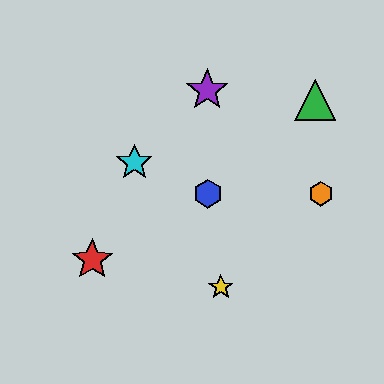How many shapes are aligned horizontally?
2 shapes (the blue hexagon, the orange hexagon) are aligned horizontally.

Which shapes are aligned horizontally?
The blue hexagon, the orange hexagon are aligned horizontally.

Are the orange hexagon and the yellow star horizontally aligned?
No, the orange hexagon is at y≈194 and the yellow star is at y≈287.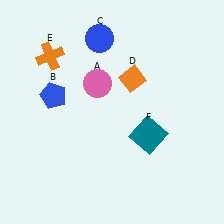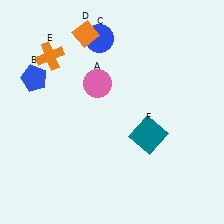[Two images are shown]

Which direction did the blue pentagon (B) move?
The blue pentagon (B) moved left.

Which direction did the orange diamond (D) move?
The orange diamond (D) moved left.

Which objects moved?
The objects that moved are: the blue pentagon (B), the orange diamond (D).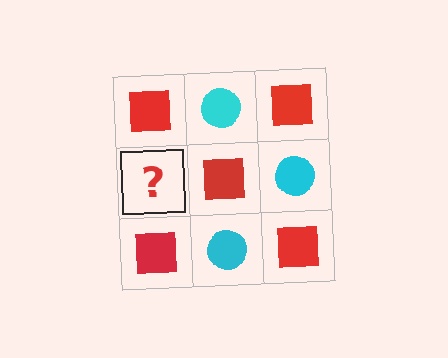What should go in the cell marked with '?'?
The missing cell should contain a cyan circle.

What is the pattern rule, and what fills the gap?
The rule is that it alternates red square and cyan circle in a checkerboard pattern. The gap should be filled with a cyan circle.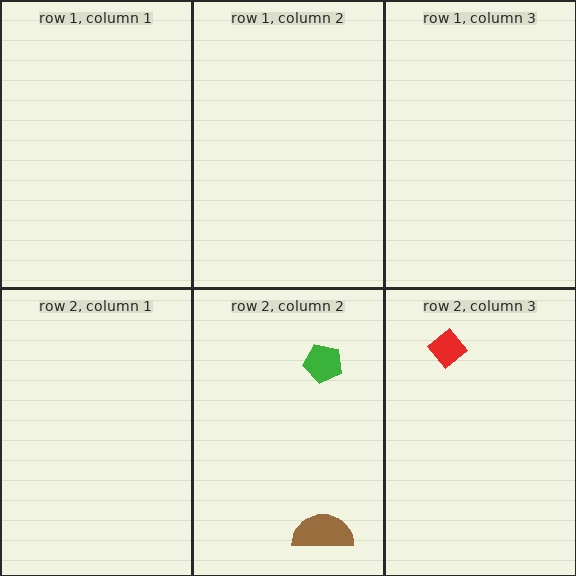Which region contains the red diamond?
The row 2, column 3 region.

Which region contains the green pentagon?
The row 2, column 2 region.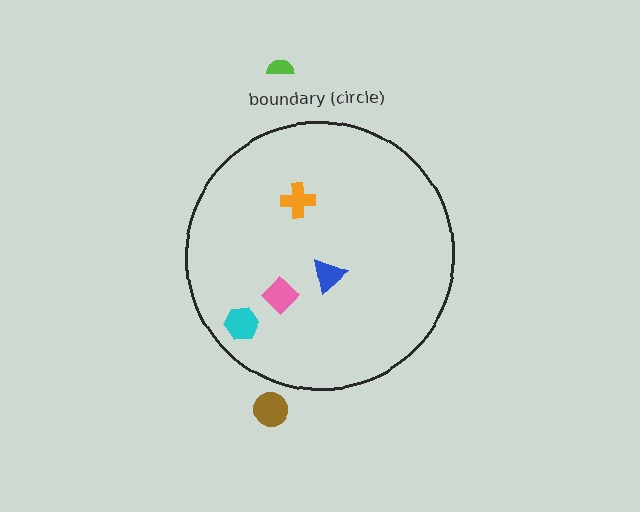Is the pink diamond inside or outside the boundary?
Inside.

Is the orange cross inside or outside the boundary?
Inside.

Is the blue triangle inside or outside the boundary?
Inside.